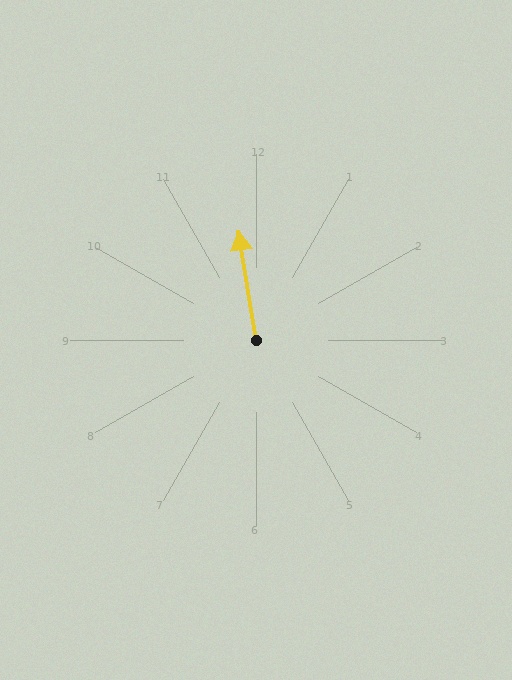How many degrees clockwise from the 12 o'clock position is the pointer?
Approximately 351 degrees.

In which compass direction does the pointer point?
North.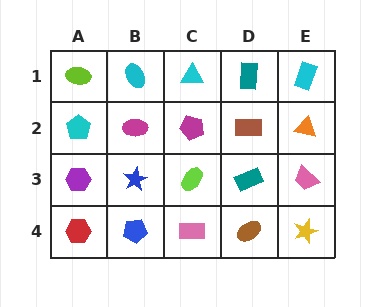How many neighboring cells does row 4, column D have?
3.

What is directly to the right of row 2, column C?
A brown rectangle.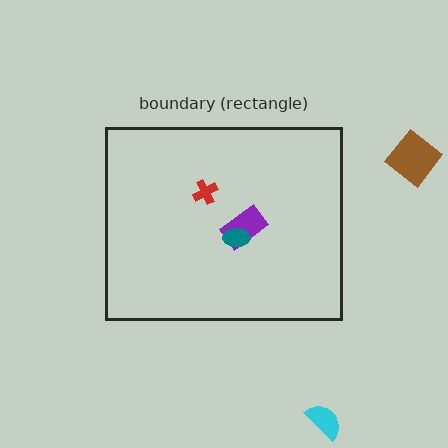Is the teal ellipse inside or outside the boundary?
Inside.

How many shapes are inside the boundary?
3 inside, 2 outside.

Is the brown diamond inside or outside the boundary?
Outside.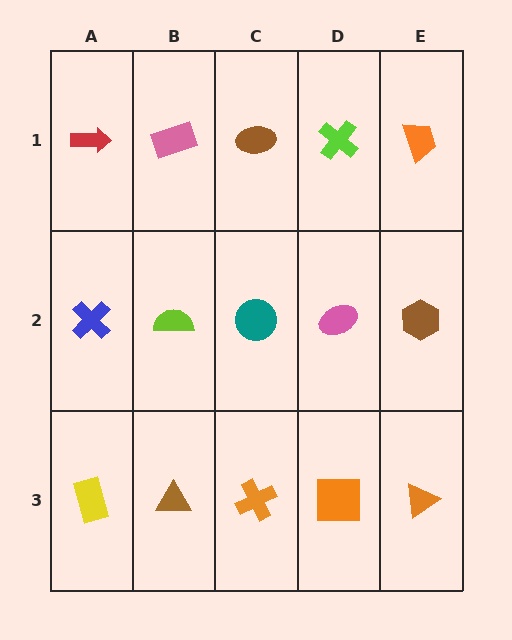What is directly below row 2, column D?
An orange square.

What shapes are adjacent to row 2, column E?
An orange trapezoid (row 1, column E), an orange triangle (row 3, column E), a pink ellipse (row 2, column D).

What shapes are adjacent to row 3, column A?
A blue cross (row 2, column A), a brown triangle (row 3, column B).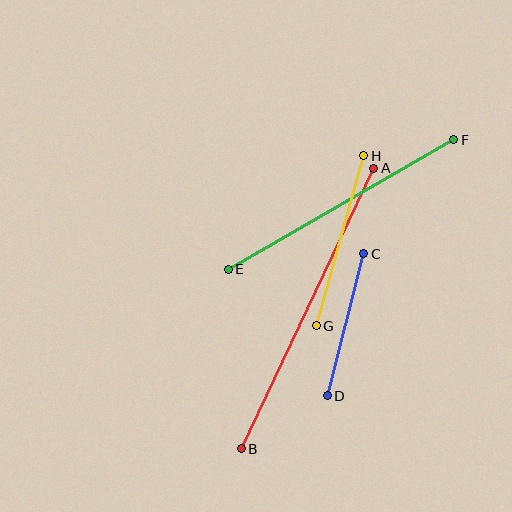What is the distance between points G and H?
The distance is approximately 177 pixels.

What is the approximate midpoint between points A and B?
The midpoint is at approximately (308, 308) pixels.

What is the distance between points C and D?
The distance is approximately 147 pixels.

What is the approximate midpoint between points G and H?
The midpoint is at approximately (340, 241) pixels.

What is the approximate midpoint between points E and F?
The midpoint is at approximately (341, 204) pixels.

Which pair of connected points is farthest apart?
Points A and B are farthest apart.